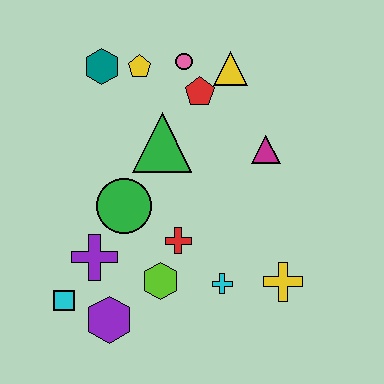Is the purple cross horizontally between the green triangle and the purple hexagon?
No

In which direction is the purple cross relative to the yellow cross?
The purple cross is to the left of the yellow cross.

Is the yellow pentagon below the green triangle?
No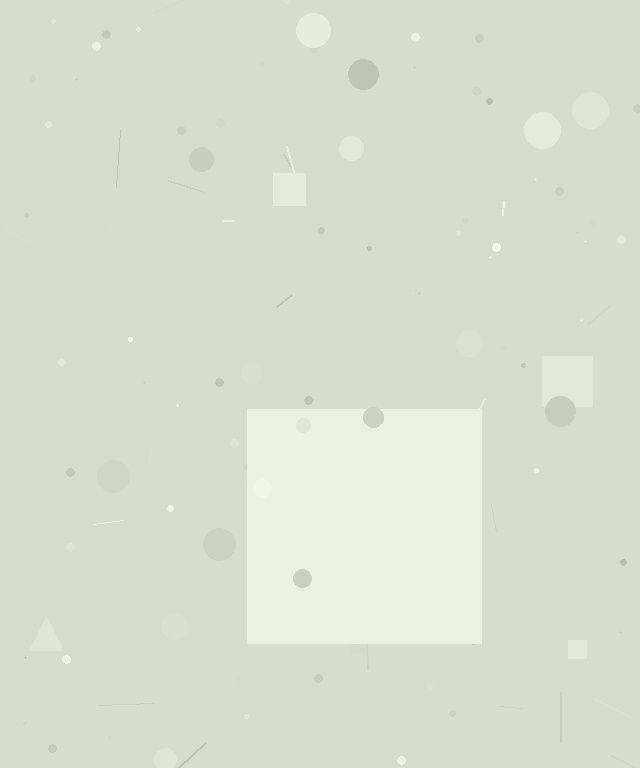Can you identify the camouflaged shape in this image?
The camouflaged shape is a square.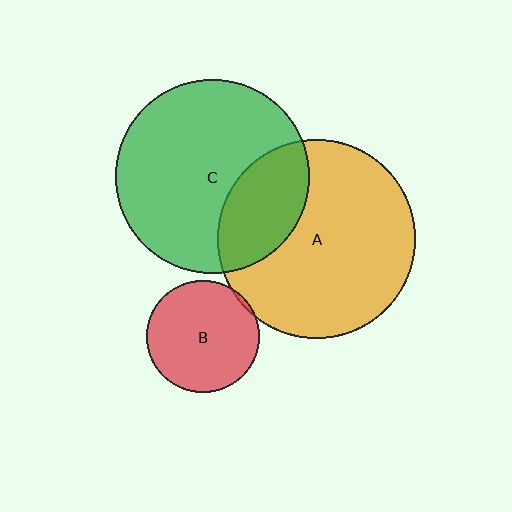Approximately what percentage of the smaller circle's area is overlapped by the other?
Approximately 5%.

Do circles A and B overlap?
Yes.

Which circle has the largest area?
Circle A (orange).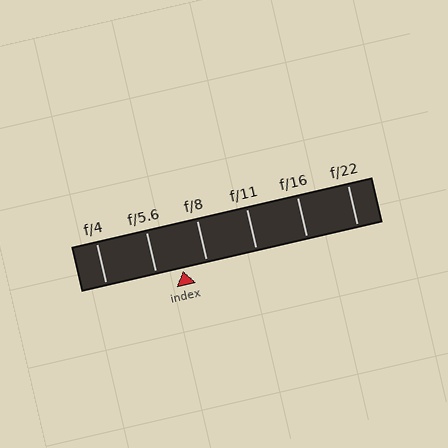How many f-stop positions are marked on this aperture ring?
There are 6 f-stop positions marked.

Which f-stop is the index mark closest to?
The index mark is closest to f/8.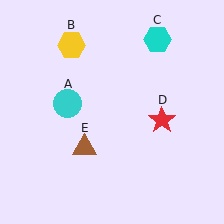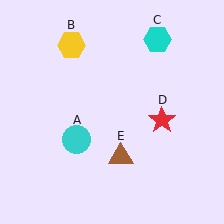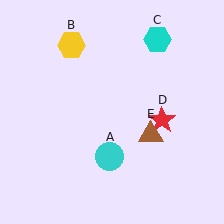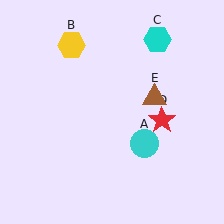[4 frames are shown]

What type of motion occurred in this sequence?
The cyan circle (object A), brown triangle (object E) rotated counterclockwise around the center of the scene.